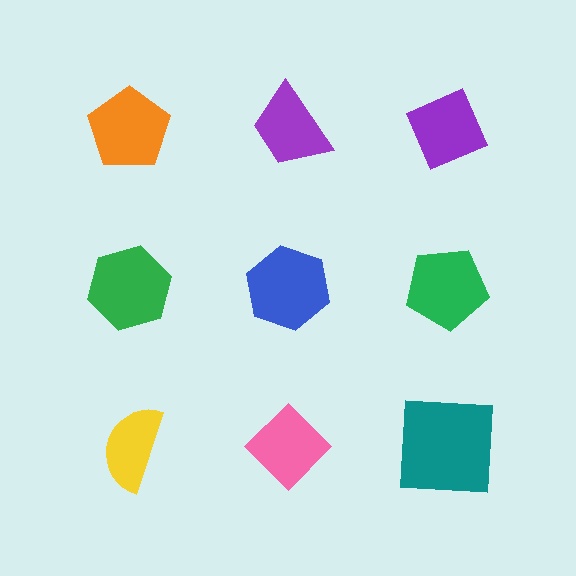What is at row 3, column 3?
A teal square.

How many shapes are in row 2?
3 shapes.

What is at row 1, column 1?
An orange pentagon.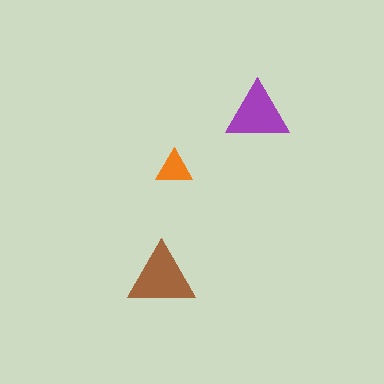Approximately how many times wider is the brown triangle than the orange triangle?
About 2 times wider.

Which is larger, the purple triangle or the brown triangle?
The brown one.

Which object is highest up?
The purple triangle is topmost.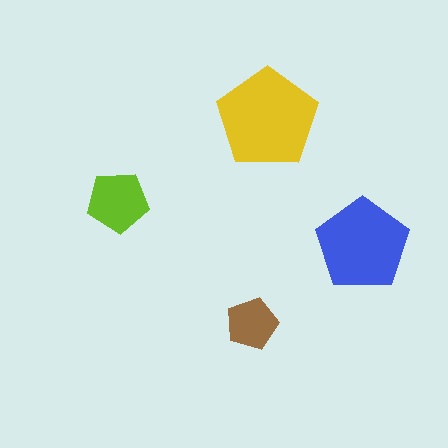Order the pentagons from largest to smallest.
the yellow one, the blue one, the lime one, the brown one.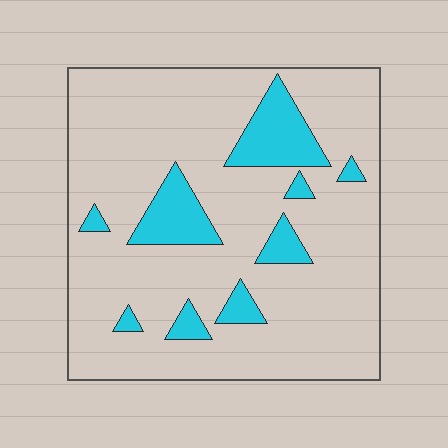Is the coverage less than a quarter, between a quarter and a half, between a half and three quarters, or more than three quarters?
Less than a quarter.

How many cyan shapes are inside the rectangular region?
9.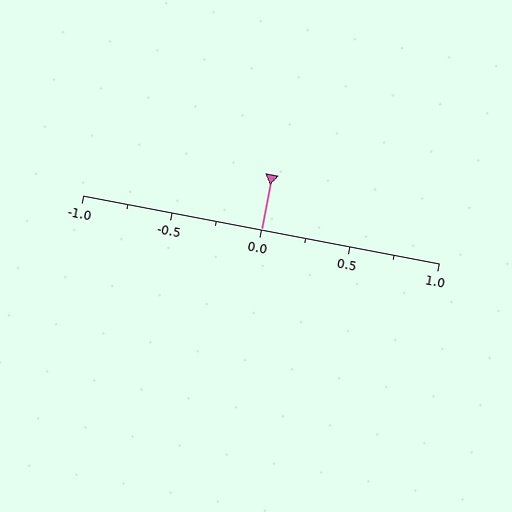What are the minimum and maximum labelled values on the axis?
The axis runs from -1.0 to 1.0.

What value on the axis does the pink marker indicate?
The marker indicates approximately 0.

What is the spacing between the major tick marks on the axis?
The major ticks are spaced 0.5 apart.